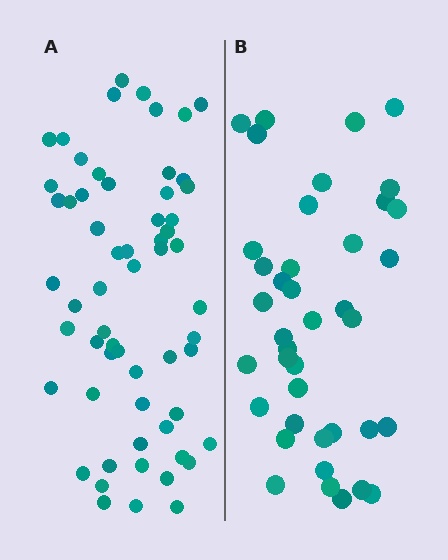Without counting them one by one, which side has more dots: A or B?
Region A (the left region) has more dots.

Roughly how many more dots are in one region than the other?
Region A has approximately 20 more dots than region B.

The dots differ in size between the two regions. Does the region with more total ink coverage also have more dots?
No. Region B has more total ink coverage because its dots are larger, but region A actually contains more individual dots. Total area can be misleading — the number of items is what matters here.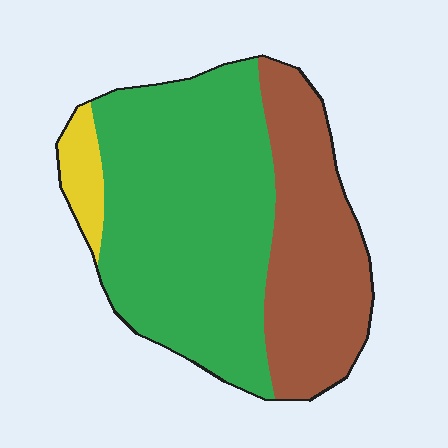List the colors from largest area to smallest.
From largest to smallest: green, brown, yellow.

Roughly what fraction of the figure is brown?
Brown covers around 35% of the figure.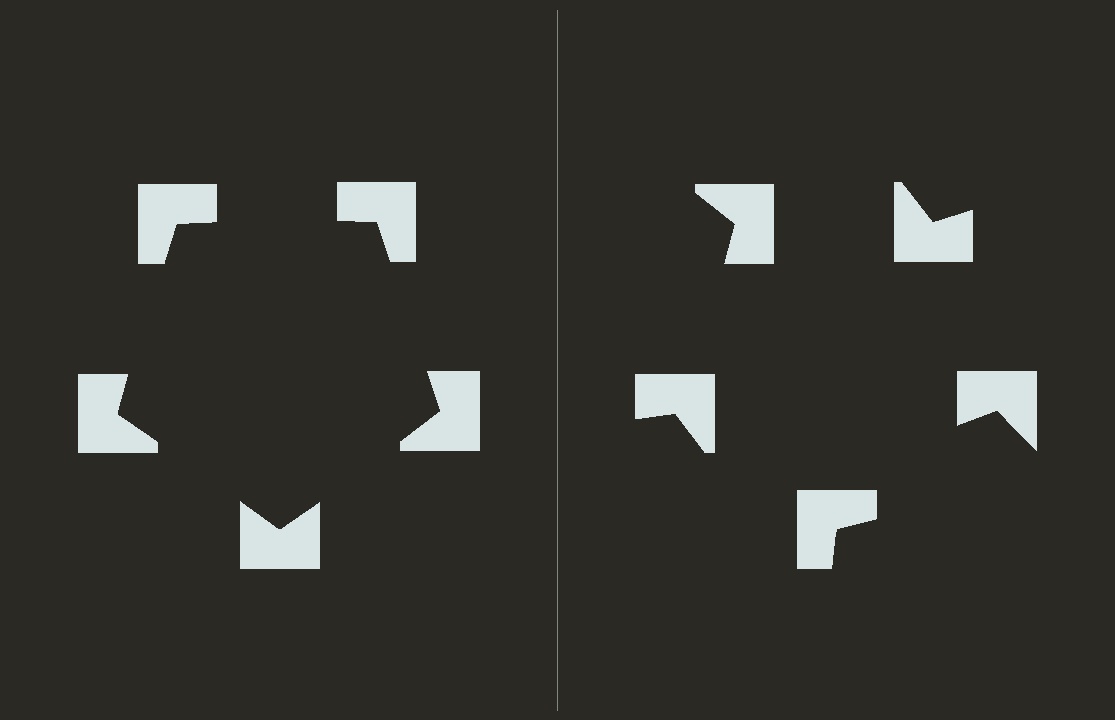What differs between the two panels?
The notched squares are positioned identically on both sides; only the wedge orientations differ. On the left they align to a pentagon; on the right they are misaligned.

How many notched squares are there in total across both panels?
10 — 5 on each side.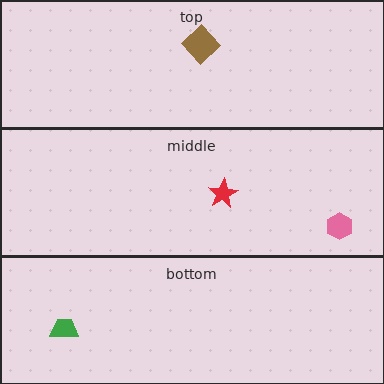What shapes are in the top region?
The brown diamond.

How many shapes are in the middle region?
2.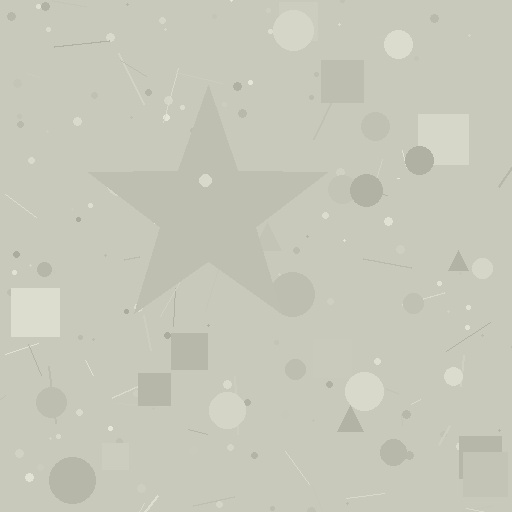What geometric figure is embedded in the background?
A star is embedded in the background.